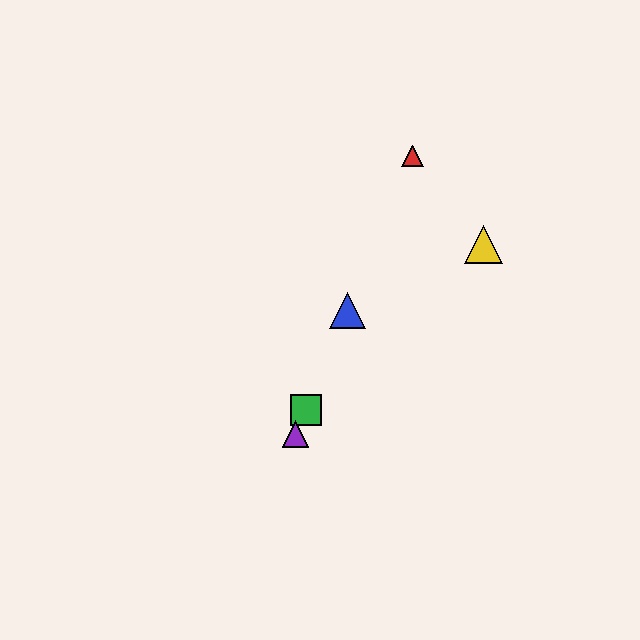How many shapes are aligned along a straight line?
4 shapes (the red triangle, the blue triangle, the green square, the purple triangle) are aligned along a straight line.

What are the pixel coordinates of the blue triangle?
The blue triangle is at (347, 311).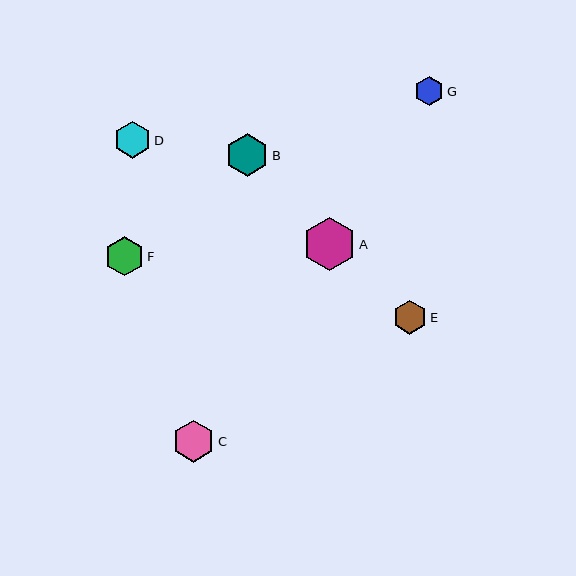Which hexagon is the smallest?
Hexagon G is the smallest with a size of approximately 29 pixels.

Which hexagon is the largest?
Hexagon A is the largest with a size of approximately 53 pixels.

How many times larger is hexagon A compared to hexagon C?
Hexagon A is approximately 1.3 times the size of hexagon C.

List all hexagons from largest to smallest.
From largest to smallest: A, B, C, F, D, E, G.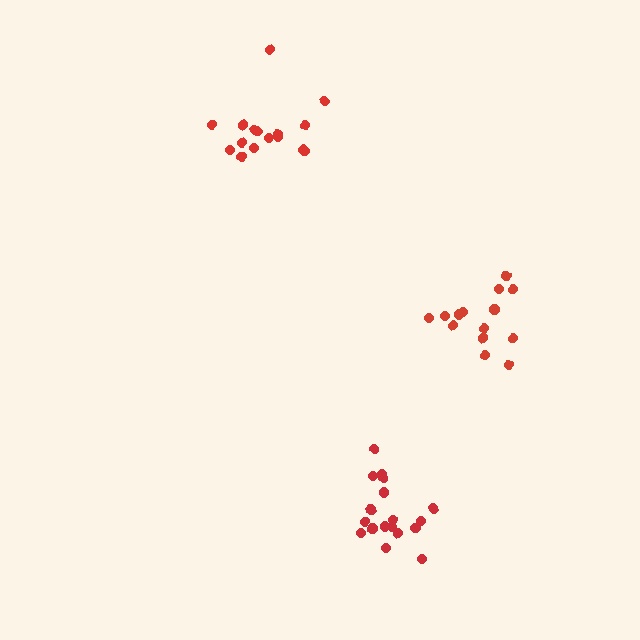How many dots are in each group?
Group 1: 18 dots, Group 2: 14 dots, Group 3: 16 dots (48 total).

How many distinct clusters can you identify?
There are 3 distinct clusters.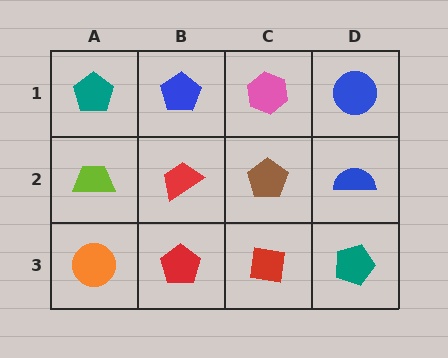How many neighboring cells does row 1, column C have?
3.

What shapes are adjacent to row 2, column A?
A teal pentagon (row 1, column A), an orange circle (row 3, column A), a red trapezoid (row 2, column B).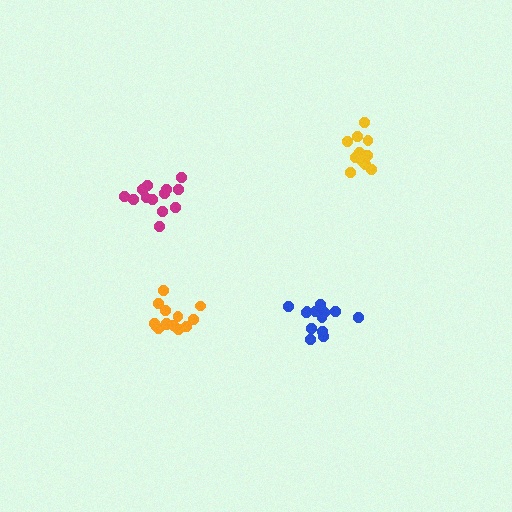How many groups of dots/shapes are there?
There are 4 groups.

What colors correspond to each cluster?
The clusters are colored: yellow, magenta, orange, blue.